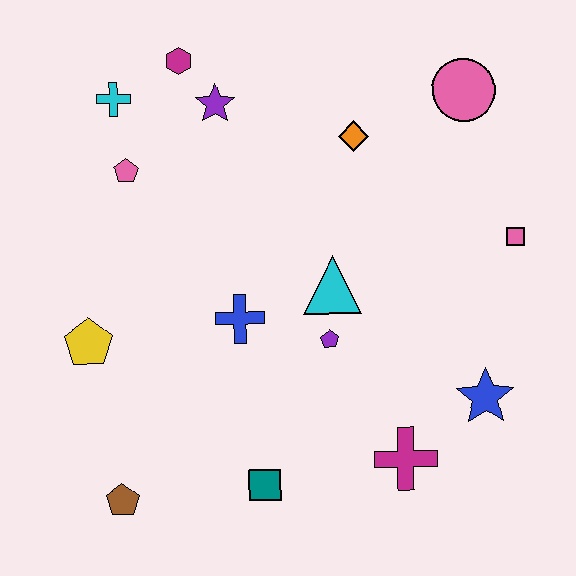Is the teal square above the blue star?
No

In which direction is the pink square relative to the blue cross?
The pink square is to the right of the blue cross.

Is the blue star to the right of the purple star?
Yes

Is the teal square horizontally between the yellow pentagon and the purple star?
No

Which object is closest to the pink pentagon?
The cyan cross is closest to the pink pentagon.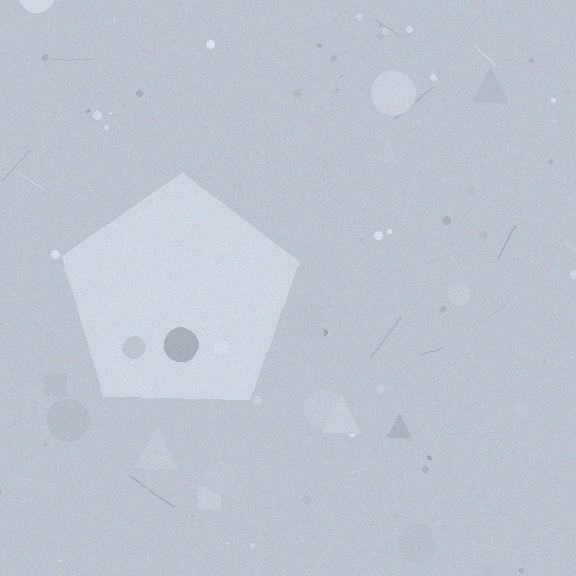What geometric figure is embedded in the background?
A pentagon is embedded in the background.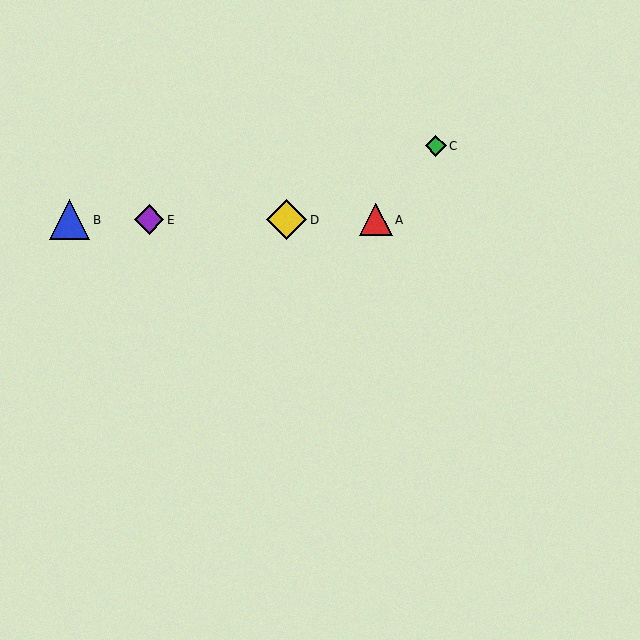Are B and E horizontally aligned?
Yes, both are at y≈220.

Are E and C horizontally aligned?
No, E is at y≈220 and C is at y≈146.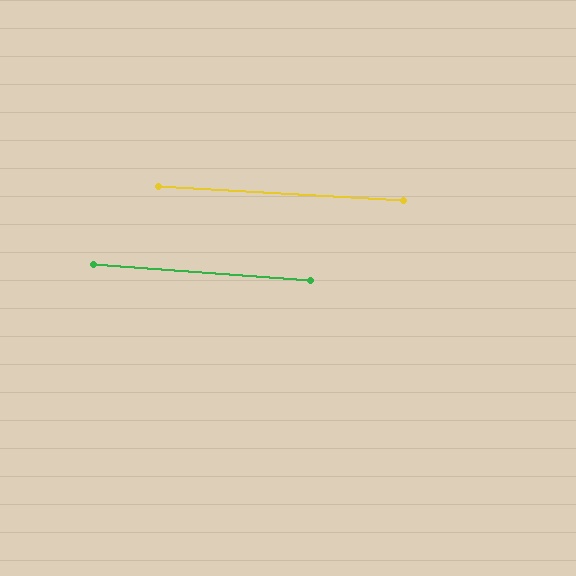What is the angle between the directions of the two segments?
Approximately 1 degree.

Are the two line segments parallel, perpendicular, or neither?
Parallel — their directions differ by only 0.9°.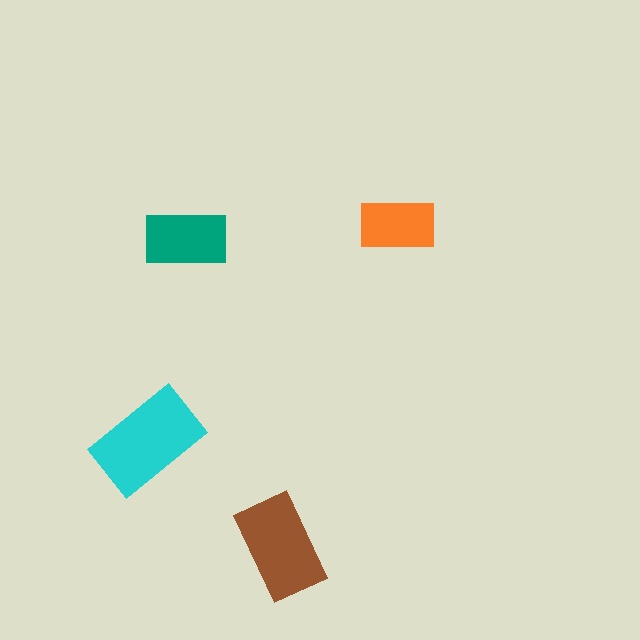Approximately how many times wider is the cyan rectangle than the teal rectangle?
About 1.5 times wider.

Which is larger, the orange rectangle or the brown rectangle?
The brown one.